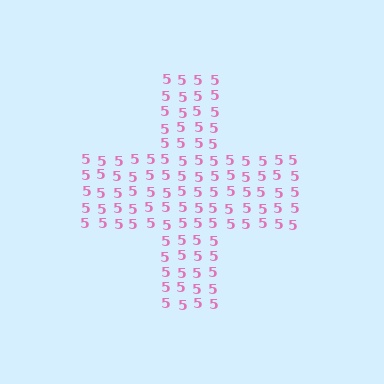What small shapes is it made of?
It is made of small digit 5's.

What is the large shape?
The large shape is a cross.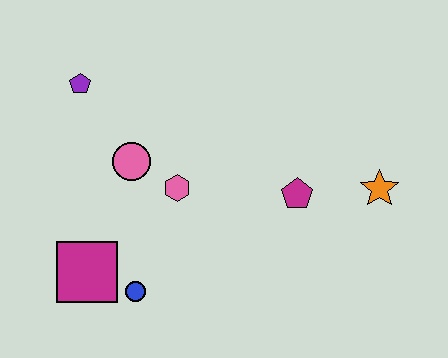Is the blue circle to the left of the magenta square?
No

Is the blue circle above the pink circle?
No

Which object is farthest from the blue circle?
The orange star is farthest from the blue circle.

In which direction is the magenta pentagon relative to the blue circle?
The magenta pentagon is to the right of the blue circle.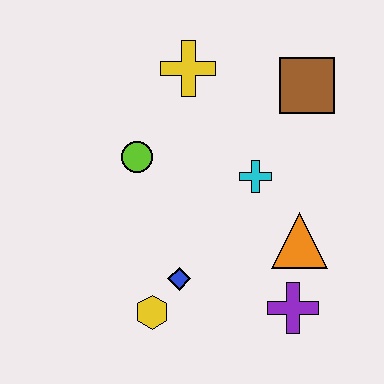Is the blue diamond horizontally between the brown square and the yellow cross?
No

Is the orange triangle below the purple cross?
No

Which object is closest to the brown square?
The cyan cross is closest to the brown square.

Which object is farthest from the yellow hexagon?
The brown square is farthest from the yellow hexagon.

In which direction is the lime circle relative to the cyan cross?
The lime circle is to the left of the cyan cross.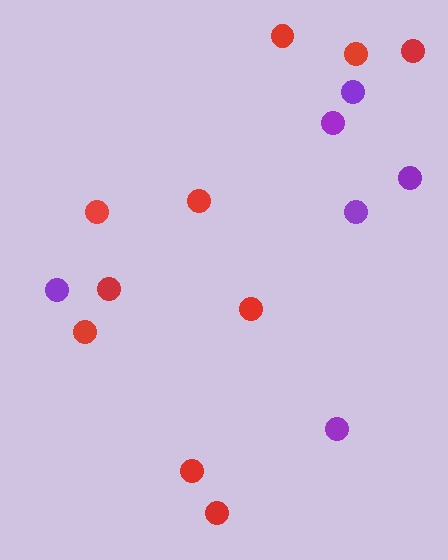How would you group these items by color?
There are 2 groups: one group of red circles (10) and one group of purple circles (6).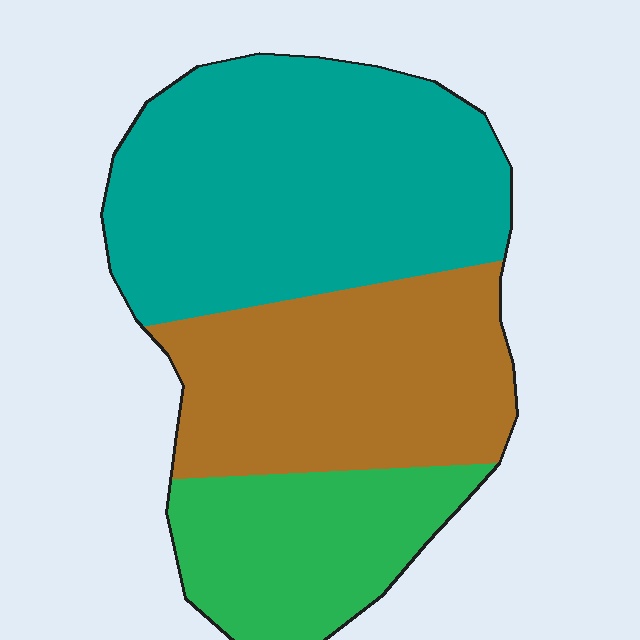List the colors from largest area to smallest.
From largest to smallest: teal, brown, green.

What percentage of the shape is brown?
Brown covers 33% of the shape.